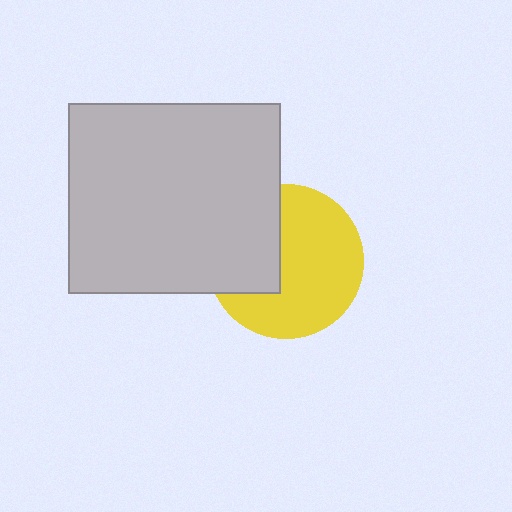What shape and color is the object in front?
The object in front is a light gray rectangle.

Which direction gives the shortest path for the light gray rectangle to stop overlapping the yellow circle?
Moving left gives the shortest separation.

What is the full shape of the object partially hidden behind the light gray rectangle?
The partially hidden object is a yellow circle.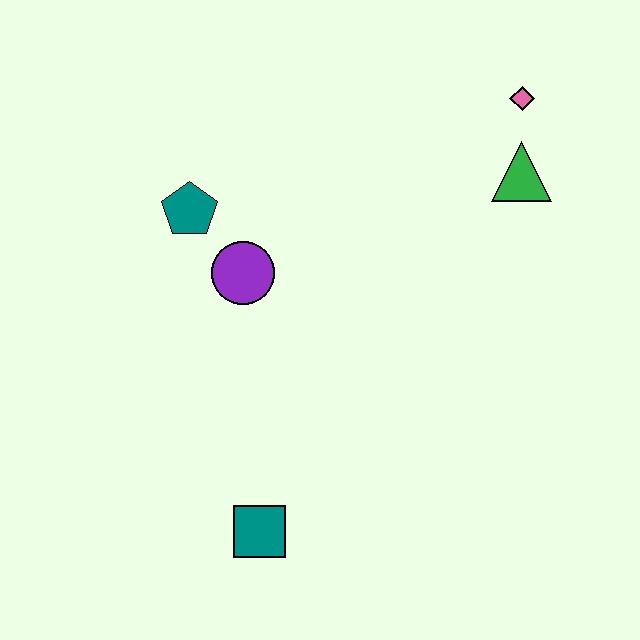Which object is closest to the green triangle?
The pink diamond is closest to the green triangle.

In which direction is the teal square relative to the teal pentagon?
The teal square is below the teal pentagon.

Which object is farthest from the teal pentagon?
The pink diamond is farthest from the teal pentagon.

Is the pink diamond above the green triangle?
Yes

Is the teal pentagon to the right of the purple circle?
No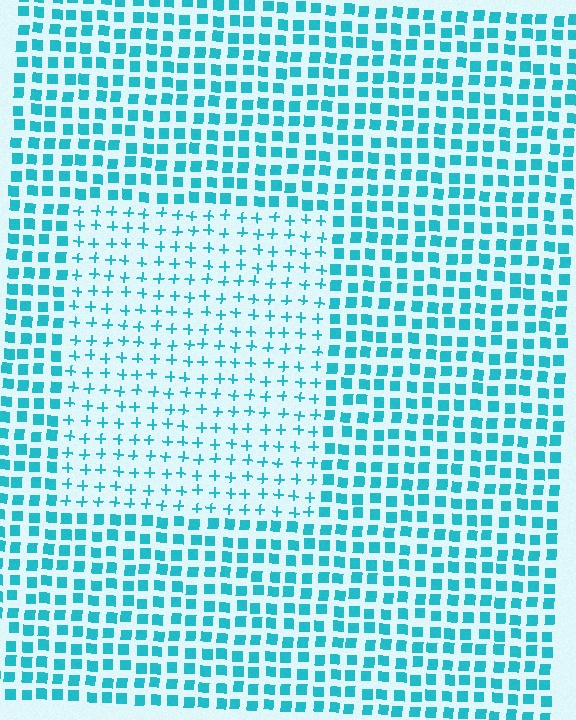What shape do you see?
I see a rectangle.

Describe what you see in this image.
The image is filled with small cyan elements arranged in a uniform grid. A rectangle-shaped region contains plus signs, while the surrounding area contains squares. The boundary is defined purely by the change in element shape.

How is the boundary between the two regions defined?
The boundary is defined by a change in element shape: plus signs inside vs. squares outside. All elements share the same color and spacing.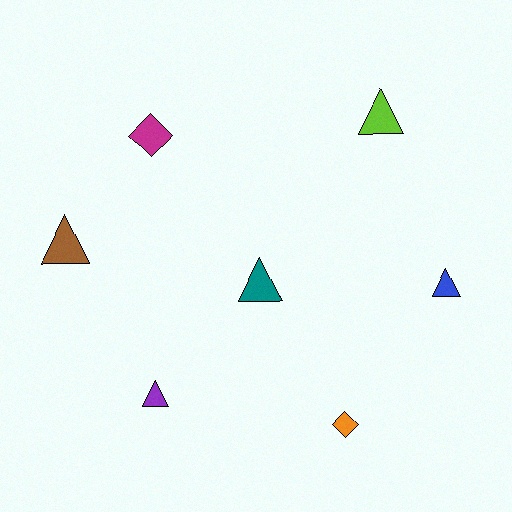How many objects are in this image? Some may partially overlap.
There are 7 objects.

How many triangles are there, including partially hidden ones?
There are 5 triangles.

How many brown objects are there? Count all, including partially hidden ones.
There is 1 brown object.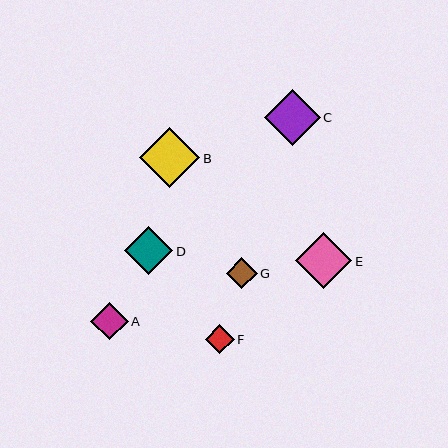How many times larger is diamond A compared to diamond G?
Diamond A is approximately 1.2 times the size of diamond G.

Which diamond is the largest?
Diamond B is the largest with a size of approximately 60 pixels.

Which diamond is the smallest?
Diamond F is the smallest with a size of approximately 29 pixels.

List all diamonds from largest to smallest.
From largest to smallest: B, E, C, D, A, G, F.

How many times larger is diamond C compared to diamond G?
Diamond C is approximately 1.8 times the size of diamond G.